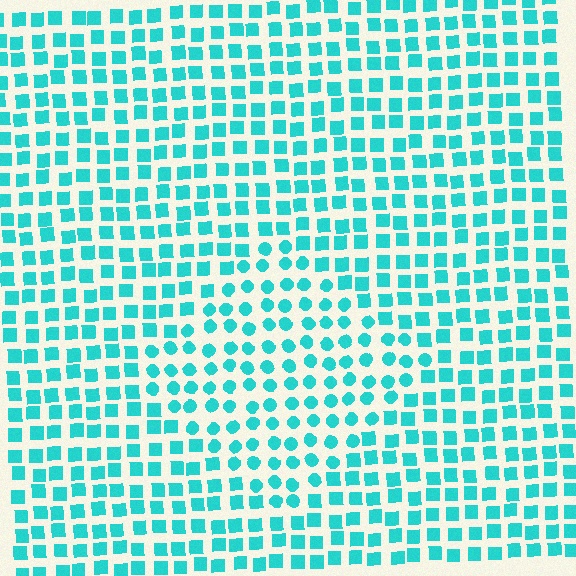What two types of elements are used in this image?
The image uses circles inside the diamond region and squares outside it.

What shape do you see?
I see a diamond.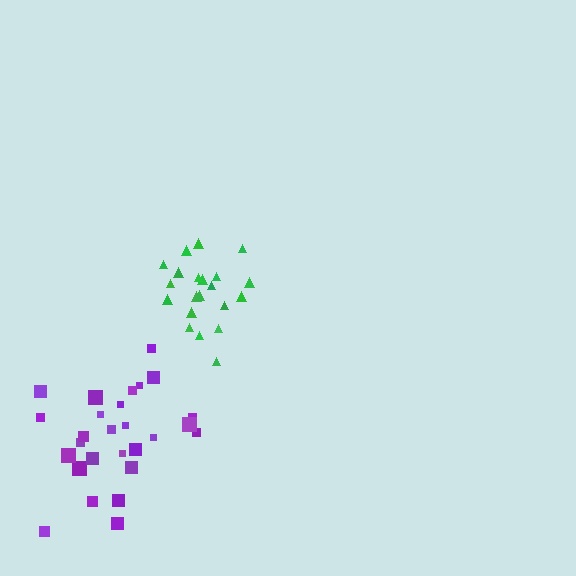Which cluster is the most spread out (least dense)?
Purple.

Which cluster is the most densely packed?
Green.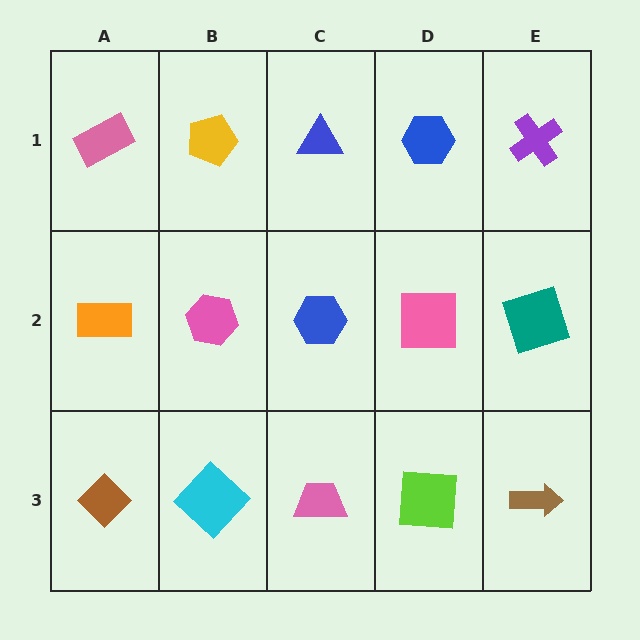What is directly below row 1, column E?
A teal square.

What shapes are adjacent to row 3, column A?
An orange rectangle (row 2, column A), a cyan diamond (row 3, column B).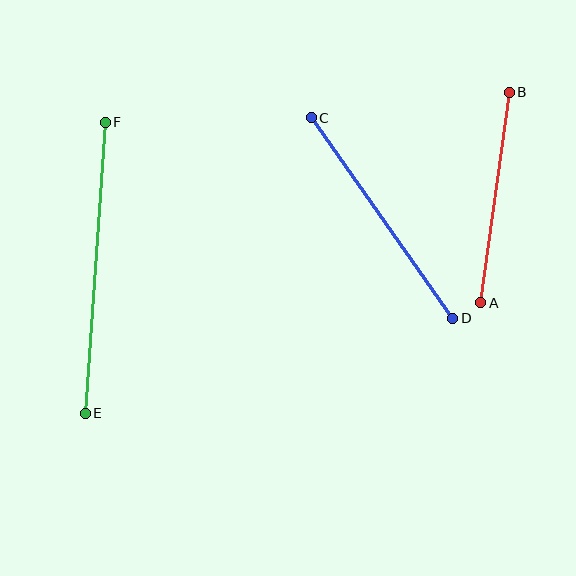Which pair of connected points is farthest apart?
Points E and F are farthest apart.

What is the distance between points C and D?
The distance is approximately 245 pixels.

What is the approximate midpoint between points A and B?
The midpoint is at approximately (495, 197) pixels.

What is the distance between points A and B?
The distance is approximately 212 pixels.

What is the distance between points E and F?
The distance is approximately 291 pixels.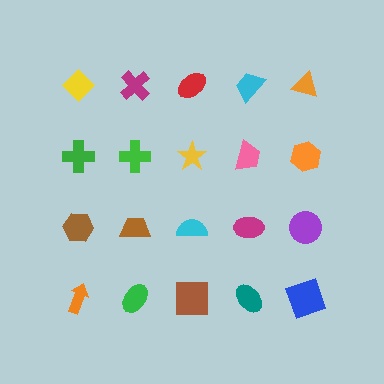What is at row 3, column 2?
A brown trapezoid.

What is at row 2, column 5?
An orange hexagon.